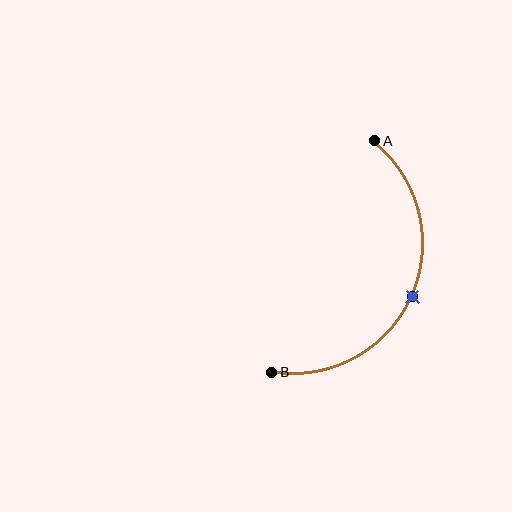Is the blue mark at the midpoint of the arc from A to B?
Yes. The blue mark lies on the arc at equal arc-length from both A and B — it is the arc midpoint.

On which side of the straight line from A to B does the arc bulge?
The arc bulges to the right of the straight line connecting A and B.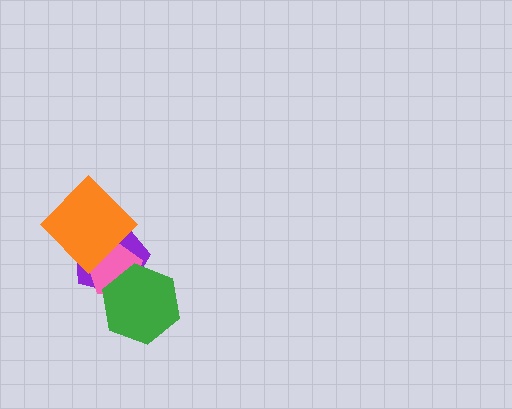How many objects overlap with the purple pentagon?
3 objects overlap with the purple pentagon.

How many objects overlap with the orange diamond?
2 objects overlap with the orange diamond.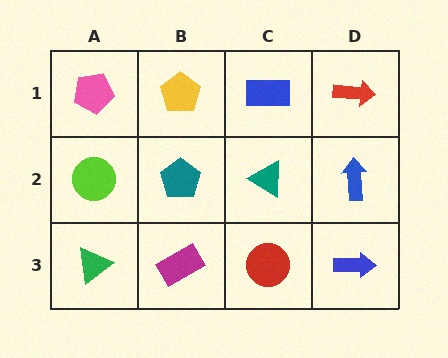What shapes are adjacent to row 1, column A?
A lime circle (row 2, column A), a yellow pentagon (row 1, column B).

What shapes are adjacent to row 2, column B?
A yellow pentagon (row 1, column B), a magenta rectangle (row 3, column B), a lime circle (row 2, column A), a teal triangle (row 2, column C).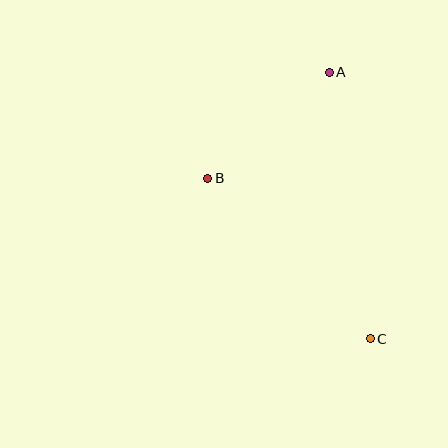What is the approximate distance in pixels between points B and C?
The distance between B and C is approximately 229 pixels.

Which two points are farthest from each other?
Points A and C are farthest from each other.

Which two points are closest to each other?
Points A and B are closest to each other.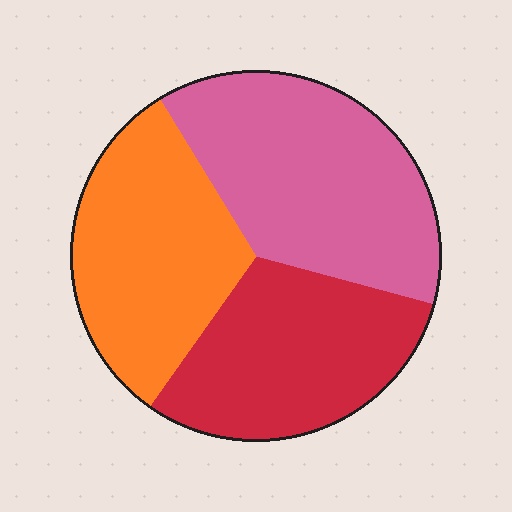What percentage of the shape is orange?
Orange takes up about one third (1/3) of the shape.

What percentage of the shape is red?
Red covers 30% of the shape.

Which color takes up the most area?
Pink, at roughly 40%.